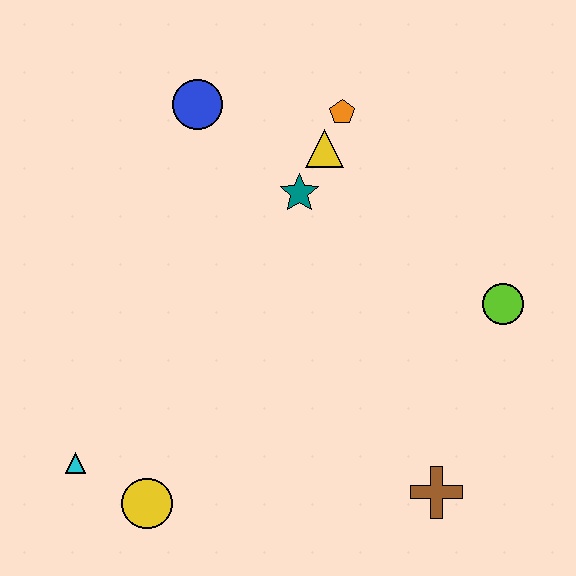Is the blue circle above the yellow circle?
Yes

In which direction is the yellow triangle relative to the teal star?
The yellow triangle is above the teal star.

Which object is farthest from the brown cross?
The blue circle is farthest from the brown cross.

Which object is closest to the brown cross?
The lime circle is closest to the brown cross.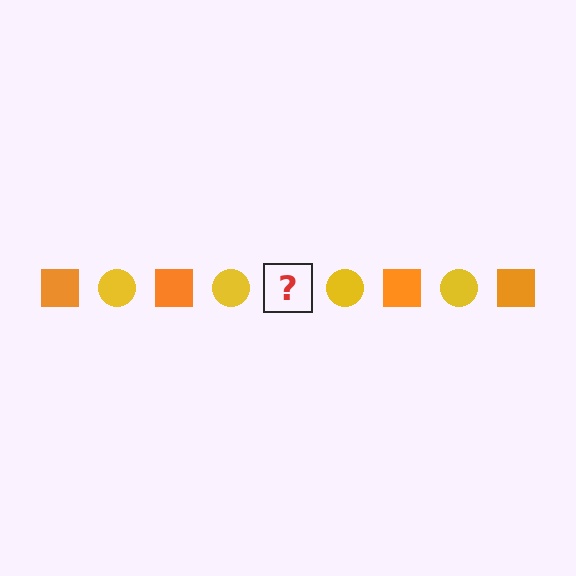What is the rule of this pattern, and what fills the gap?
The rule is that the pattern alternates between orange square and yellow circle. The gap should be filled with an orange square.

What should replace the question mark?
The question mark should be replaced with an orange square.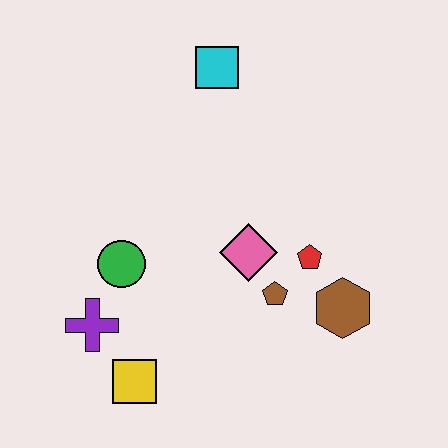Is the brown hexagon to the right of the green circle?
Yes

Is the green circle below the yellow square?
No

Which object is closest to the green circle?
The purple cross is closest to the green circle.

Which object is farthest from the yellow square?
The cyan square is farthest from the yellow square.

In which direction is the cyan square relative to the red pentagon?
The cyan square is above the red pentagon.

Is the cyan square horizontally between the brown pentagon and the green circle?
Yes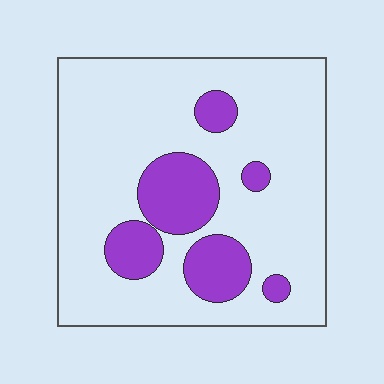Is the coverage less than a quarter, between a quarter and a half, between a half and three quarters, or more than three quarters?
Less than a quarter.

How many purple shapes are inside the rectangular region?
6.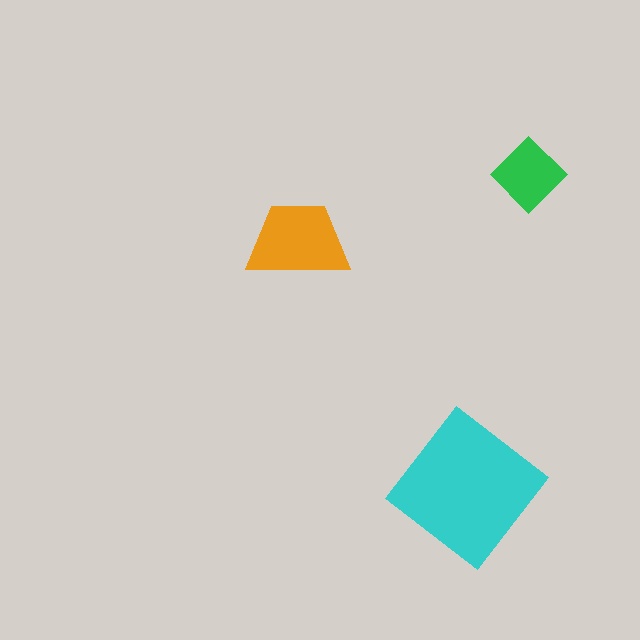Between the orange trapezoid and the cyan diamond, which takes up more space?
The cyan diamond.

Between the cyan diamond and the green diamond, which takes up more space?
The cyan diamond.